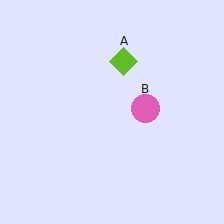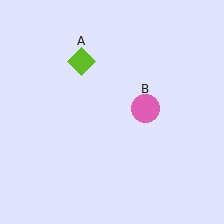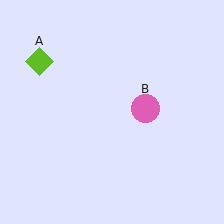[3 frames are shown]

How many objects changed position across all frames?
1 object changed position: lime diamond (object A).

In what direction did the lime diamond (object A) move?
The lime diamond (object A) moved left.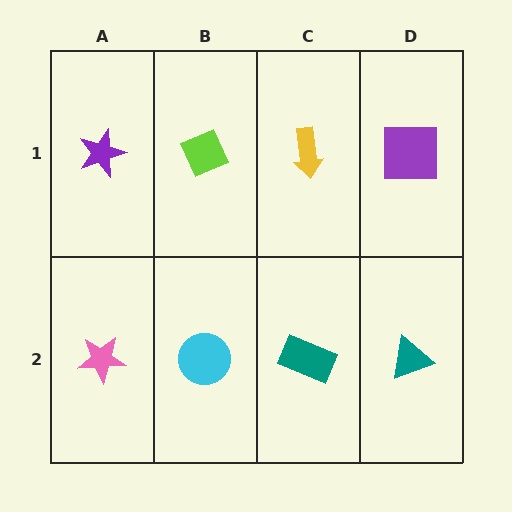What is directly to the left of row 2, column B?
A pink star.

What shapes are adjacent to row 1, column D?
A teal triangle (row 2, column D), a yellow arrow (row 1, column C).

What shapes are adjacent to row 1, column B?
A cyan circle (row 2, column B), a purple star (row 1, column A), a yellow arrow (row 1, column C).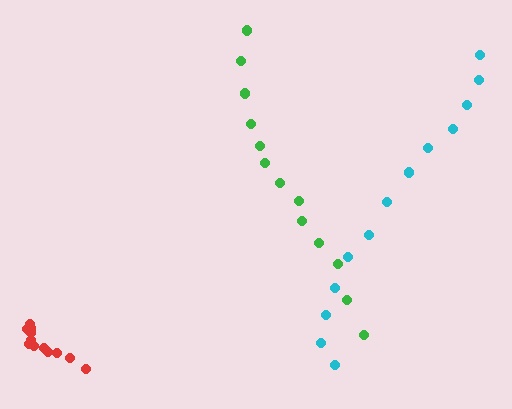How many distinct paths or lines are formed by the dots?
There are 3 distinct paths.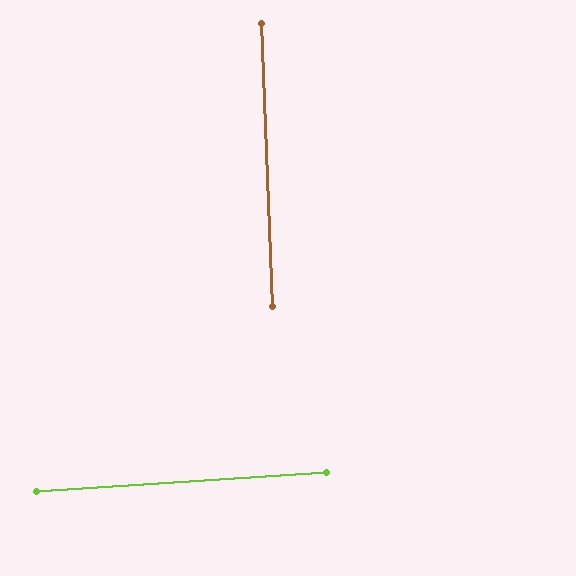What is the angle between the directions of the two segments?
Approximately 89 degrees.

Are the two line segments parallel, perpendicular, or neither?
Perpendicular — they meet at approximately 89°.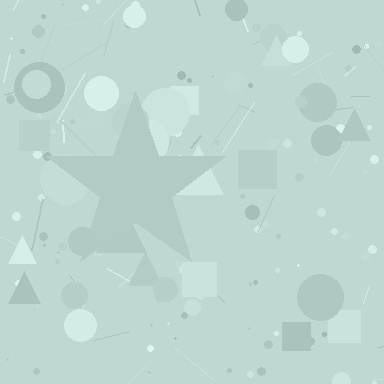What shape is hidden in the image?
A star is hidden in the image.